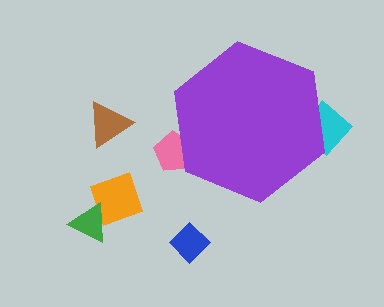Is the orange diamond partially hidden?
No, the orange diamond is fully visible.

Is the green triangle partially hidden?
No, the green triangle is fully visible.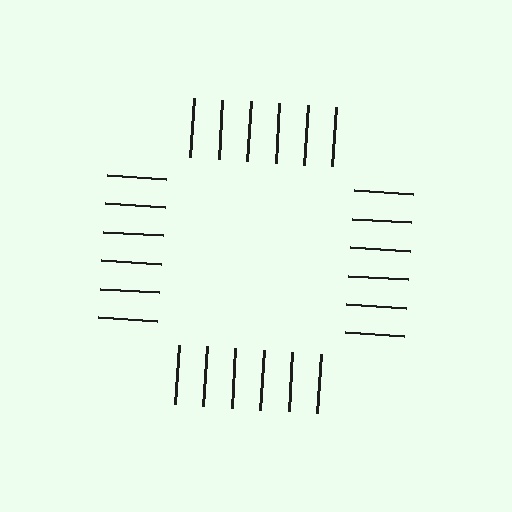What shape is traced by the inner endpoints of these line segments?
An illusory square — the line segments terminate on its edges but no continuous stroke is drawn.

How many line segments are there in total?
24 — 6 along each of the 4 edges.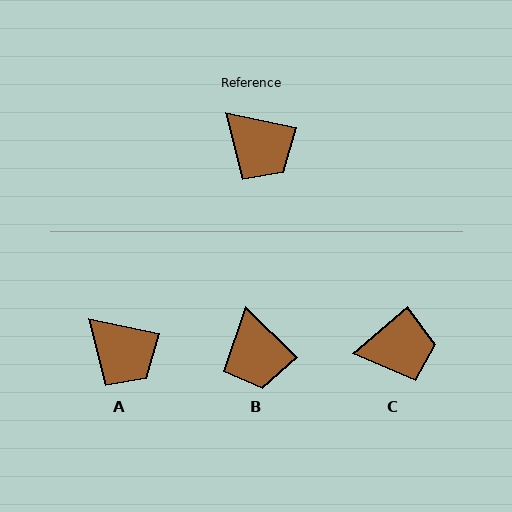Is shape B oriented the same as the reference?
No, it is off by about 33 degrees.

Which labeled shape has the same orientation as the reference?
A.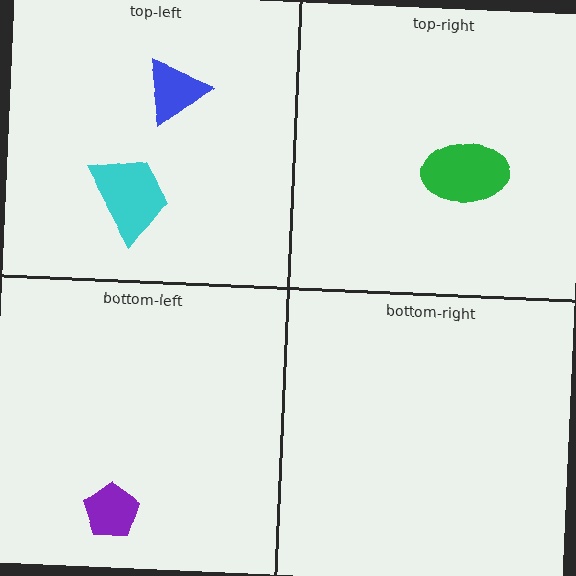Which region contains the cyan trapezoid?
The top-left region.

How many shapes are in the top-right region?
1.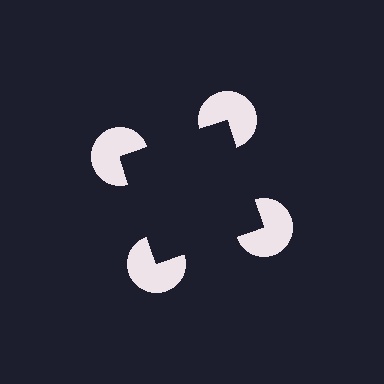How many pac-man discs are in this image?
There are 4 — one at each vertex of the illusory square.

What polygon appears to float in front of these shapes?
An illusory square — its edges are inferred from the aligned wedge cuts in the pac-man discs, not physically drawn.